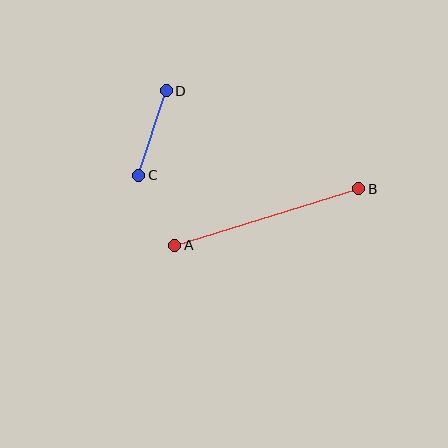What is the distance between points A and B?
The distance is approximately 192 pixels.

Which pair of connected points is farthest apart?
Points A and B are farthest apart.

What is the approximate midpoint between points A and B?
The midpoint is at approximately (267, 217) pixels.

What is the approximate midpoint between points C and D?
The midpoint is at approximately (153, 133) pixels.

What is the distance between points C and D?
The distance is approximately 89 pixels.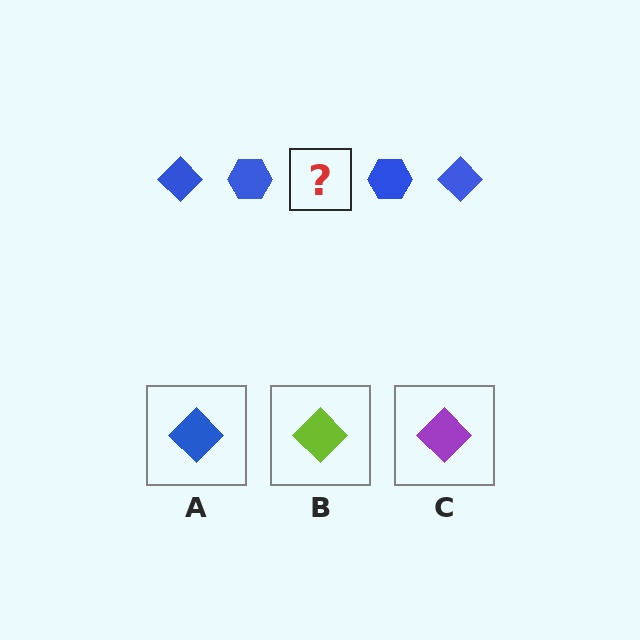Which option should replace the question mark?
Option A.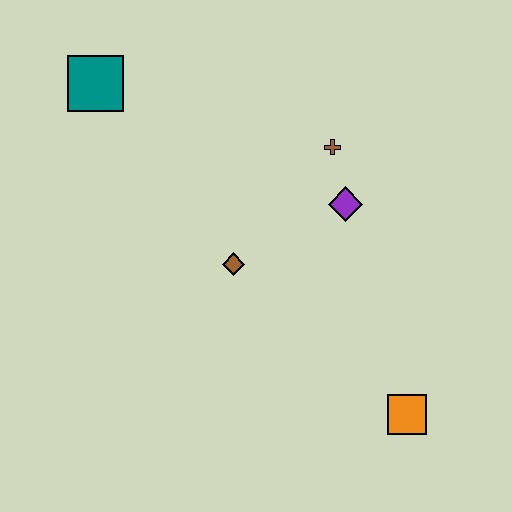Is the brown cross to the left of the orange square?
Yes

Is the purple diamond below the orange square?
No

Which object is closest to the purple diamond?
The brown cross is closest to the purple diamond.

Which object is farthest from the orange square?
The teal square is farthest from the orange square.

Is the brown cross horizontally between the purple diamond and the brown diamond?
Yes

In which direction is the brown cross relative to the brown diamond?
The brown cross is above the brown diamond.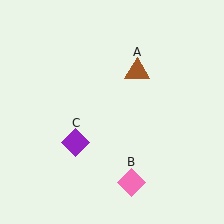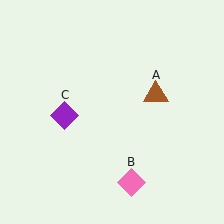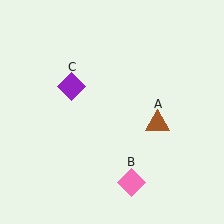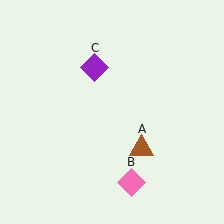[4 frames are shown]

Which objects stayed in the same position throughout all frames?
Pink diamond (object B) remained stationary.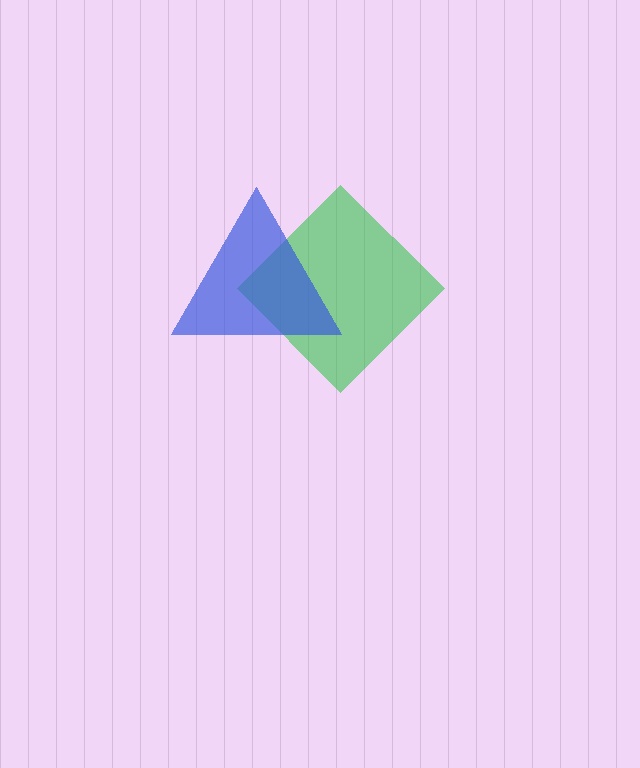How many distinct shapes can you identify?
There are 2 distinct shapes: a green diamond, a blue triangle.